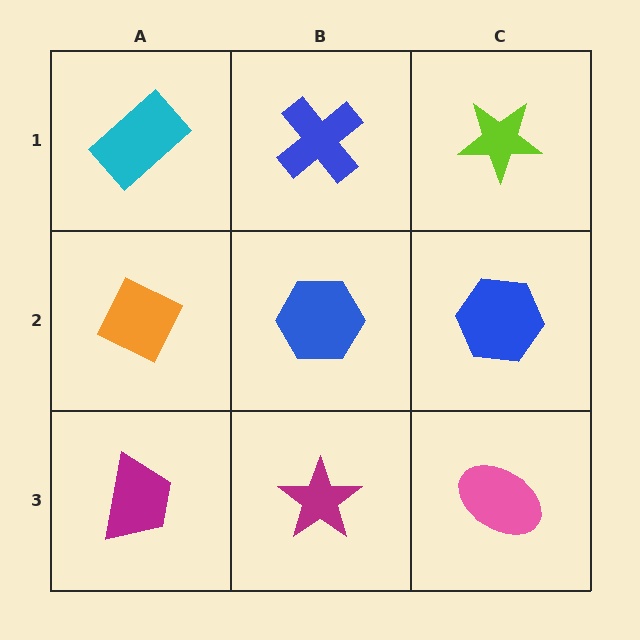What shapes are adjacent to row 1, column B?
A blue hexagon (row 2, column B), a cyan rectangle (row 1, column A), a lime star (row 1, column C).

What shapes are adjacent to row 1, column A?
An orange diamond (row 2, column A), a blue cross (row 1, column B).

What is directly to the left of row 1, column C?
A blue cross.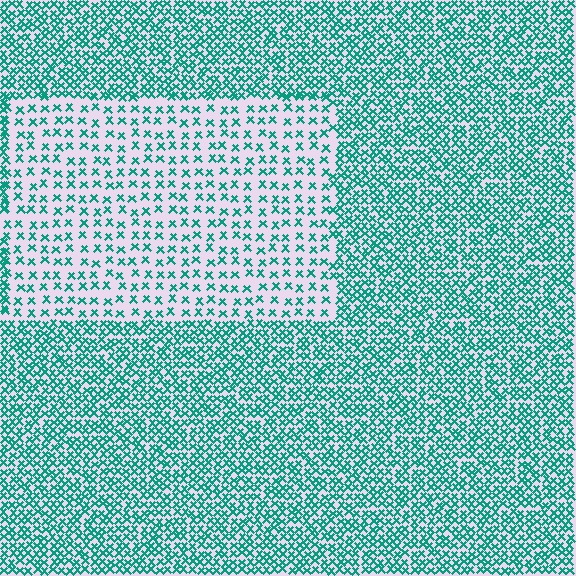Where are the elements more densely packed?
The elements are more densely packed outside the rectangle boundary.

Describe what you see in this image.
The image contains small teal elements arranged at two different densities. A rectangle-shaped region is visible where the elements are less densely packed than the surrounding area.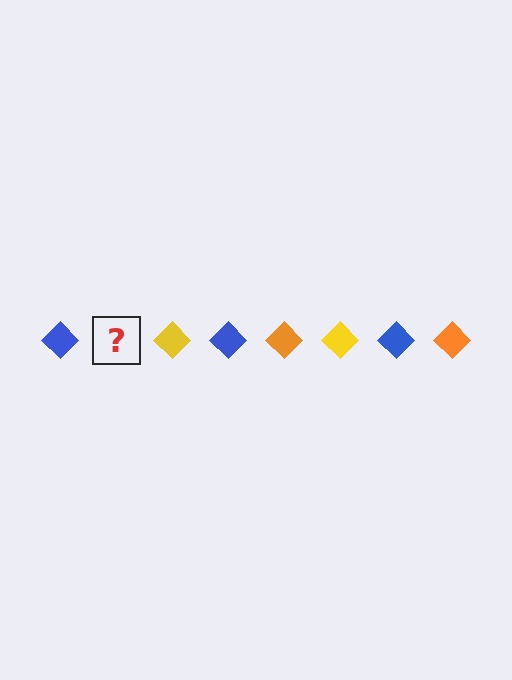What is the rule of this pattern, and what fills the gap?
The rule is that the pattern cycles through blue, orange, yellow diamonds. The gap should be filled with an orange diamond.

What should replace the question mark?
The question mark should be replaced with an orange diamond.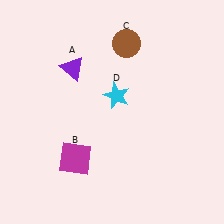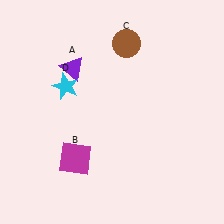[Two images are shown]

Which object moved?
The cyan star (D) moved left.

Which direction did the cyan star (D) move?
The cyan star (D) moved left.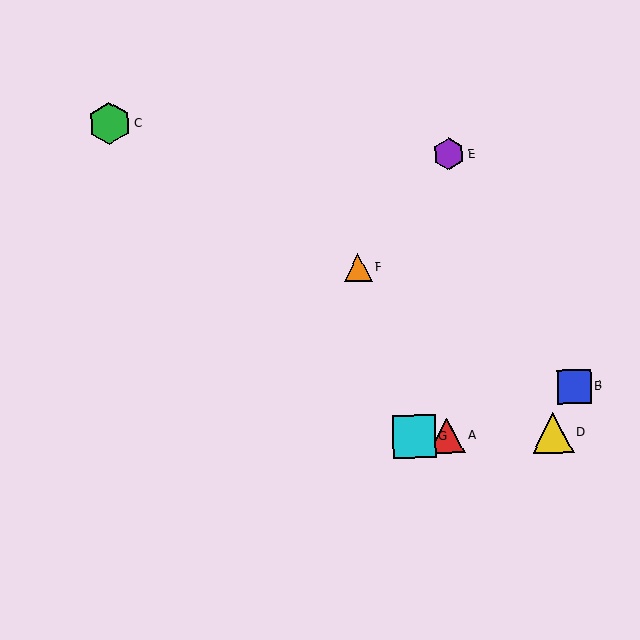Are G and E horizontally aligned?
No, G is at y≈437 and E is at y≈154.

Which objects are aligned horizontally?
Objects A, D, G are aligned horizontally.